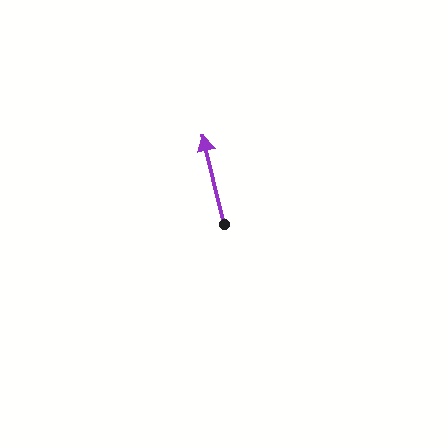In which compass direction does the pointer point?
North.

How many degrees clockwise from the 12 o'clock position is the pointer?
Approximately 347 degrees.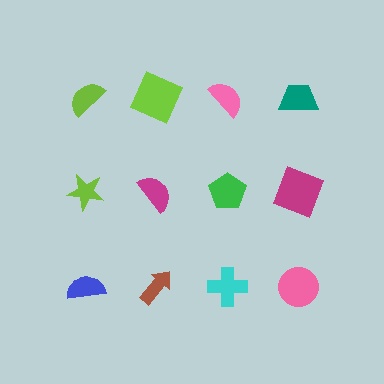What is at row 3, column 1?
A blue semicircle.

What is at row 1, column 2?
A lime square.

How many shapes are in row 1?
4 shapes.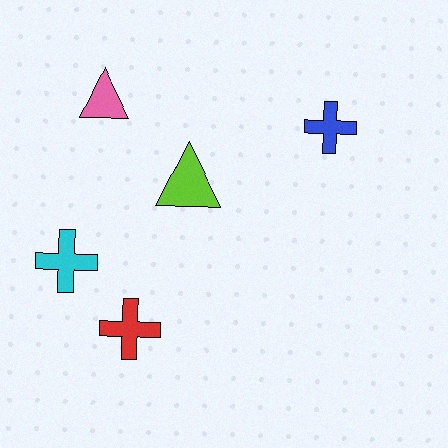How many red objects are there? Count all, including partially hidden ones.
There is 1 red object.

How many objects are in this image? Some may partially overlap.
There are 5 objects.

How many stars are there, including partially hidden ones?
There are no stars.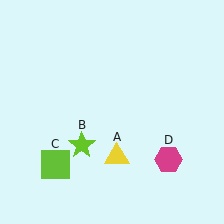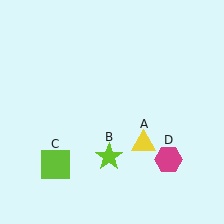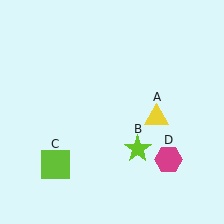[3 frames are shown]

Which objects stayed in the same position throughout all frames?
Lime square (object C) and magenta hexagon (object D) remained stationary.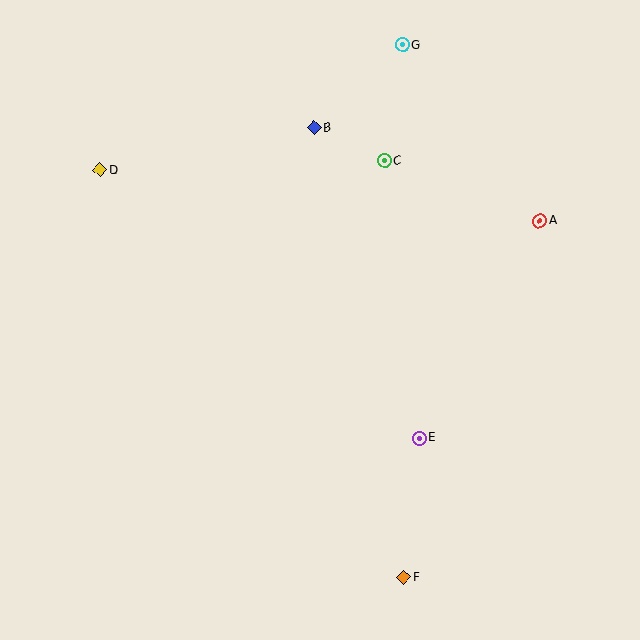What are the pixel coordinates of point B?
Point B is at (314, 128).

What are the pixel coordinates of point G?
Point G is at (403, 45).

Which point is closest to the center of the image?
Point E at (420, 438) is closest to the center.